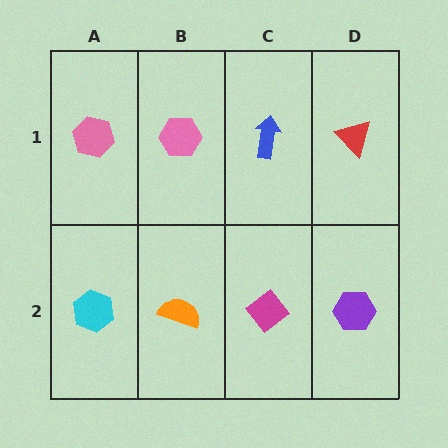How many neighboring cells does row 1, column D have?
2.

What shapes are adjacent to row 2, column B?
A pink hexagon (row 1, column B), a cyan hexagon (row 2, column A), a magenta diamond (row 2, column C).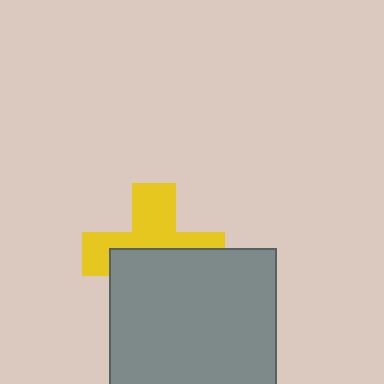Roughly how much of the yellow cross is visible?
About half of it is visible (roughly 49%).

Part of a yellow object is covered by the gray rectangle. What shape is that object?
It is a cross.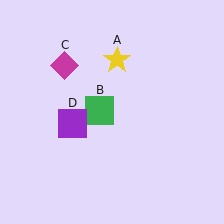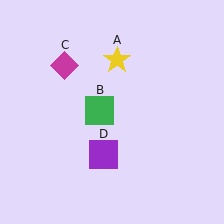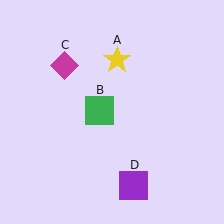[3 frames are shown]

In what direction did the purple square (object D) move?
The purple square (object D) moved down and to the right.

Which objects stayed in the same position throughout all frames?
Yellow star (object A) and green square (object B) and magenta diamond (object C) remained stationary.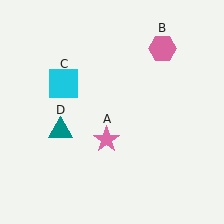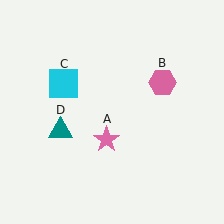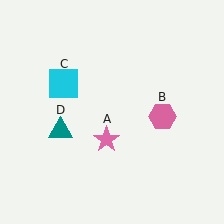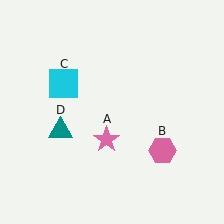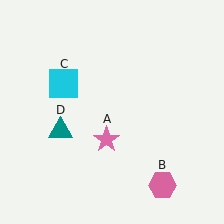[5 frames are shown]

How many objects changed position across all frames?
1 object changed position: pink hexagon (object B).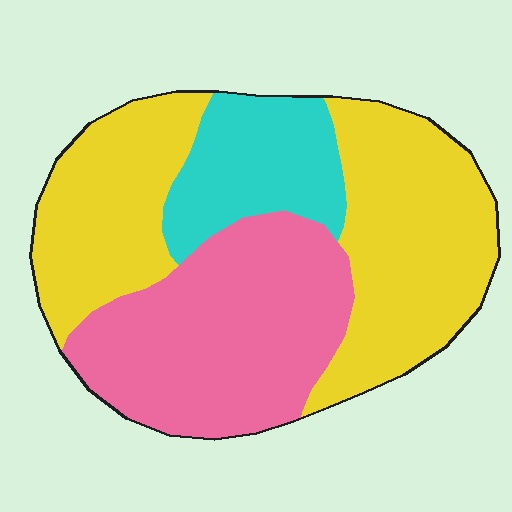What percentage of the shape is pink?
Pink takes up about one third (1/3) of the shape.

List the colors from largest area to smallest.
From largest to smallest: yellow, pink, cyan.